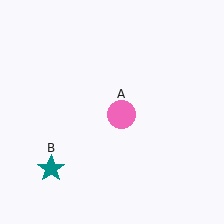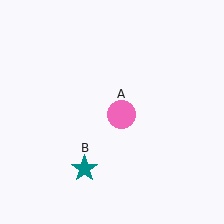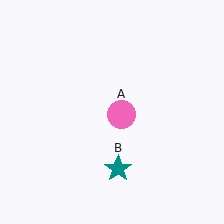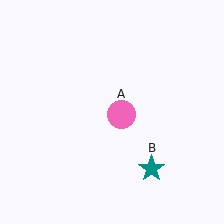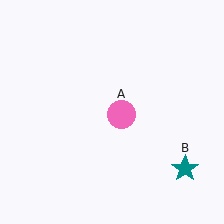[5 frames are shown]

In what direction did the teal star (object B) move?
The teal star (object B) moved right.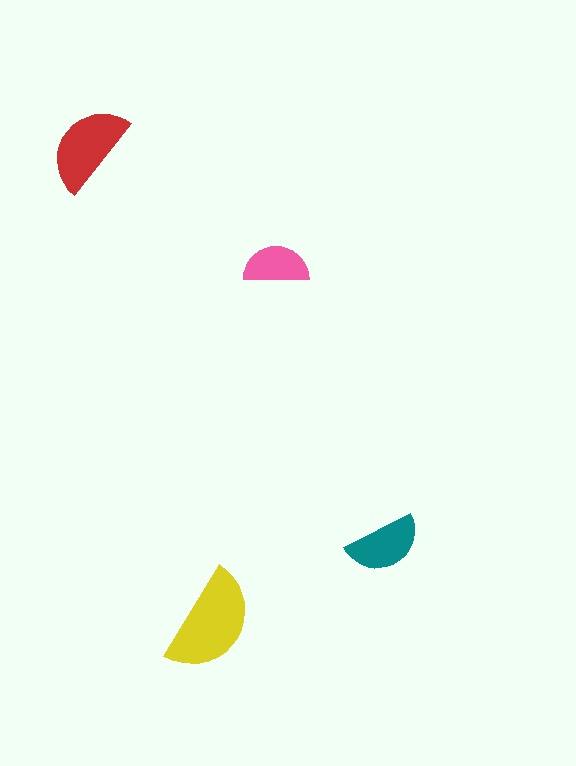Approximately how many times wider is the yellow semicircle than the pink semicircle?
About 1.5 times wider.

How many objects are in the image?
There are 4 objects in the image.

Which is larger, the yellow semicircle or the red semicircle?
The yellow one.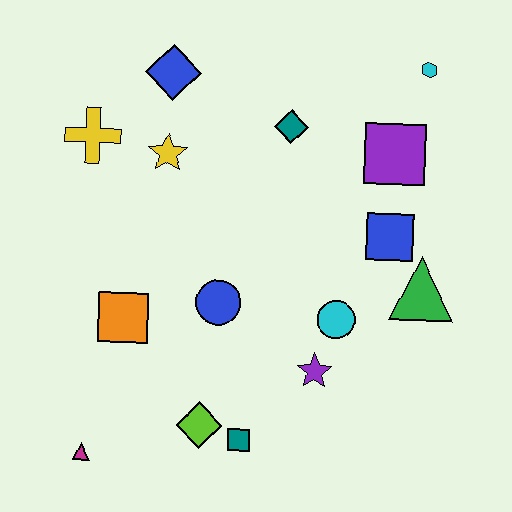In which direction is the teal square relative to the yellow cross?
The teal square is below the yellow cross.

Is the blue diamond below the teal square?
No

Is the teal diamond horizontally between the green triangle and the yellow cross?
Yes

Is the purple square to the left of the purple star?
No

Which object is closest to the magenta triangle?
The lime diamond is closest to the magenta triangle.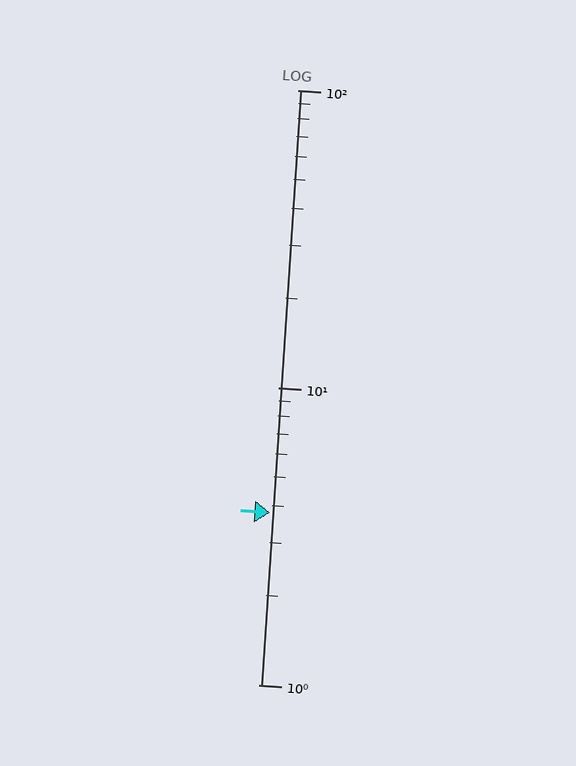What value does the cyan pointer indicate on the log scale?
The pointer indicates approximately 3.8.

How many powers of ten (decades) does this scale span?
The scale spans 2 decades, from 1 to 100.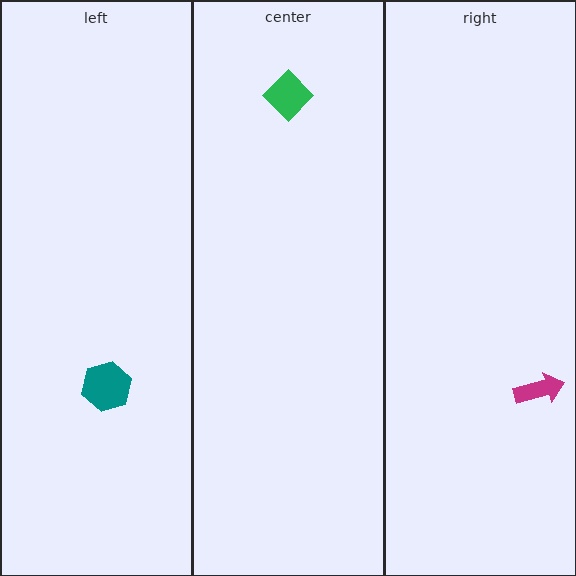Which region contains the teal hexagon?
The left region.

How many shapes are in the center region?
1.